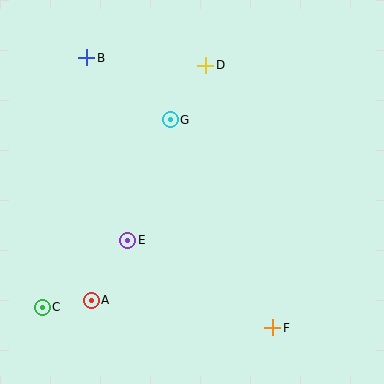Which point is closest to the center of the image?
Point G at (170, 120) is closest to the center.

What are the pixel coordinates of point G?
Point G is at (170, 120).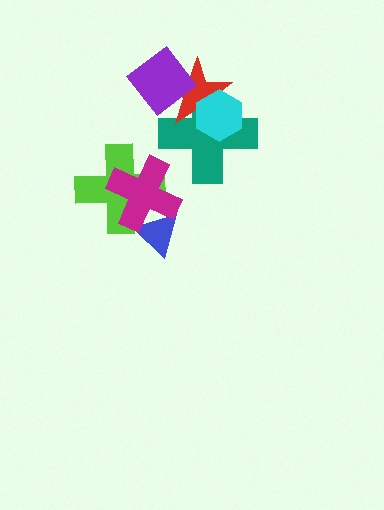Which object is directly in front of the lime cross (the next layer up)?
The blue triangle is directly in front of the lime cross.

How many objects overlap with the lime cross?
2 objects overlap with the lime cross.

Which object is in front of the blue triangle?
The magenta cross is in front of the blue triangle.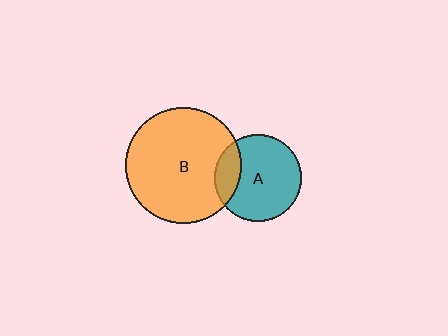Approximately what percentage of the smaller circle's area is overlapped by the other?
Approximately 20%.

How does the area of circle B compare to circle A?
Approximately 1.8 times.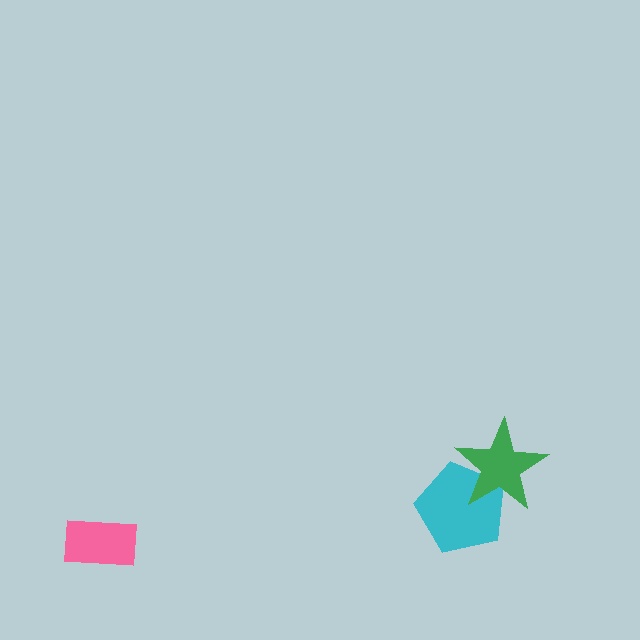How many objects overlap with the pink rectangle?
0 objects overlap with the pink rectangle.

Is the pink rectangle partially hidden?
No, no other shape covers it.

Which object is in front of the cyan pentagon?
The green star is in front of the cyan pentagon.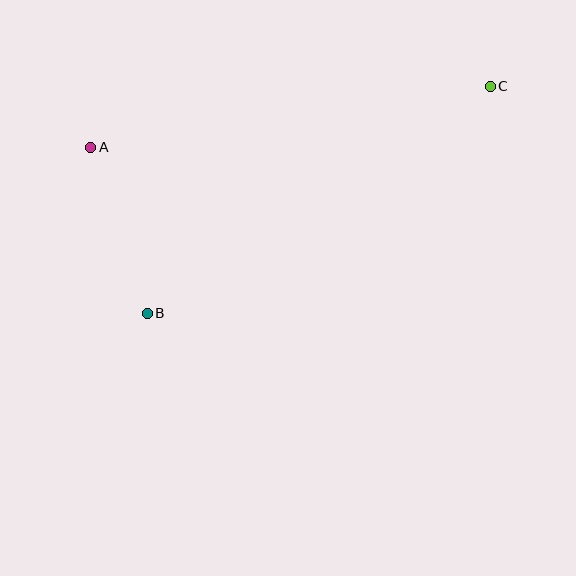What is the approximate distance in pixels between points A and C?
The distance between A and C is approximately 404 pixels.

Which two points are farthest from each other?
Points B and C are farthest from each other.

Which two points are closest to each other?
Points A and B are closest to each other.